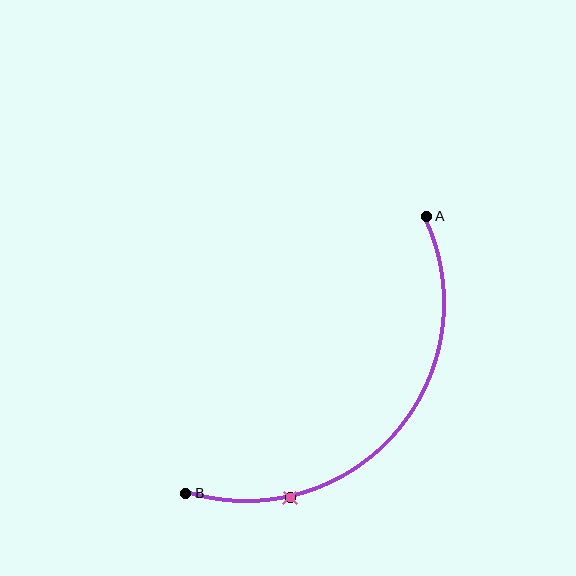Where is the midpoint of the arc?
The arc midpoint is the point on the curve farthest from the straight line joining A and B. It sits below and to the right of that line.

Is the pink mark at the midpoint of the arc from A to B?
No. The pink mark lies on the arc but is closer to endpoint B. The arc midpoint would be at the point on the curve equidistant along the arc from both A and B.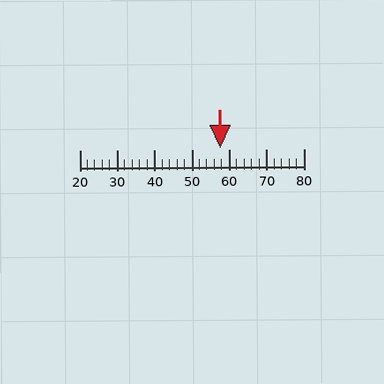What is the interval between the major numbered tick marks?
The major tick marks are spaced 10 units apart.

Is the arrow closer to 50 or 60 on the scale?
The arrow is closer to 60.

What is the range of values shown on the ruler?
The ruler shows values from 20 to 80.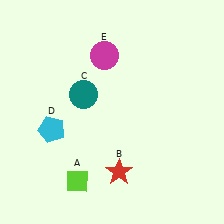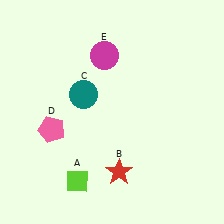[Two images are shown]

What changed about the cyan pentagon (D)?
In Image 1, D is cyan. In Image 2, it changed to pink.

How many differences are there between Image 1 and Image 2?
There is 1 difference between the two images.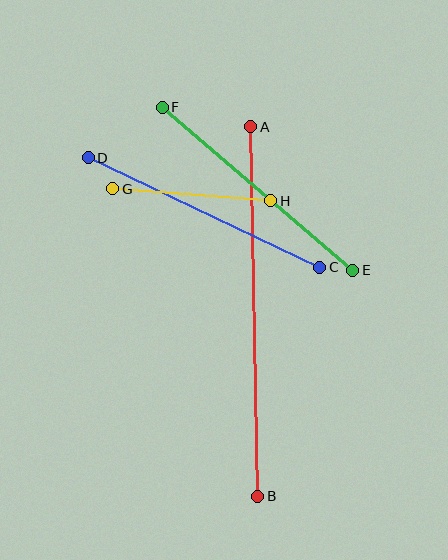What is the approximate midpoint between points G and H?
The midpoint is at approximately (192, 195) pixels.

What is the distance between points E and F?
The distance is approximately 251 pixels.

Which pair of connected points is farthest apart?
Points A and B are farthest apart.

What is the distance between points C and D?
The distance is approximately 256 pixels.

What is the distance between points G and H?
The distance is approximately 159 pixels.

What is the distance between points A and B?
The distance is approximately 370 pixels.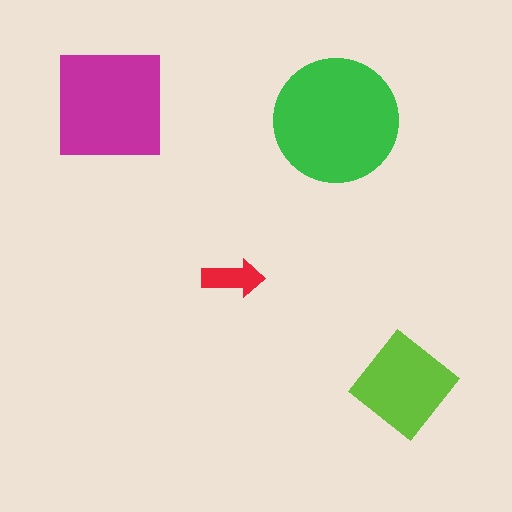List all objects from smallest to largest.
The red arrow, the lime diamond, the magenta square, the green circle.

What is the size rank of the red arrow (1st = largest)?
4th.